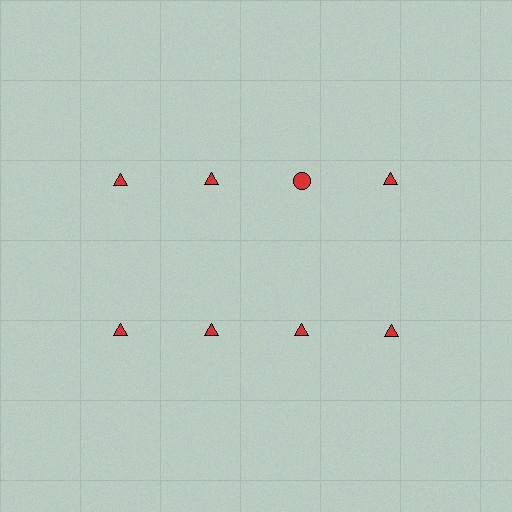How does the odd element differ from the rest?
It has a different shape: circle instead of triangle.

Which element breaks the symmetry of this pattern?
The red circle in the top row, center column breaks the symmetry. All other shapes are red triangles.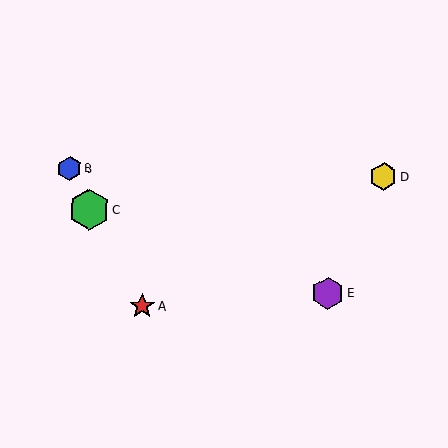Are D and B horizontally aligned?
Yes, both are at y≈176.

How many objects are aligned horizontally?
2 objects (B, D) are aligned horizontally.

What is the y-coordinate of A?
Object A is at y≈306.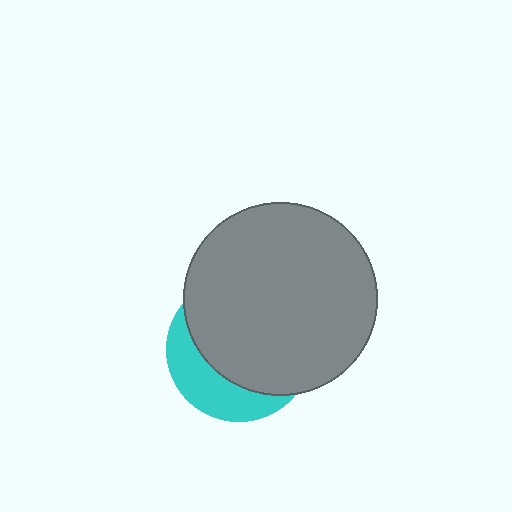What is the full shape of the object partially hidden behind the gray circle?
The partially hidden object is a cyan circle.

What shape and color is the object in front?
The object in front is a gray circle.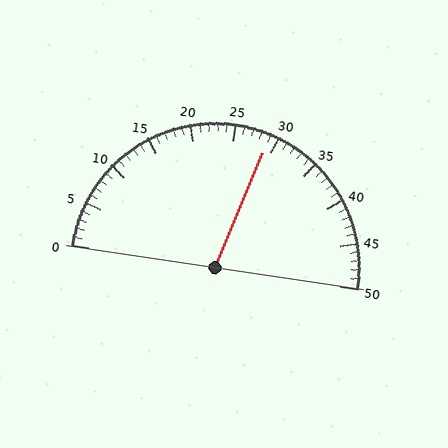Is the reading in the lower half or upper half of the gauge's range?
The reading is in the upper half of the range (0 to 50).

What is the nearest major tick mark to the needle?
The nearest major tick mark is 30.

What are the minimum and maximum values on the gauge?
The gauge ranges from 0 to 50.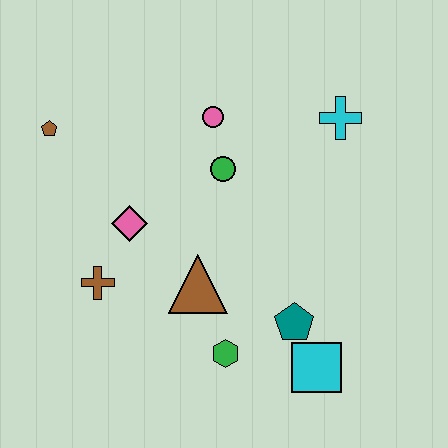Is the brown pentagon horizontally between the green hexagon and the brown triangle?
No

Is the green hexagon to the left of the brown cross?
No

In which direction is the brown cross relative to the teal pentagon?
The brown cross is to the left of the teal pentagon.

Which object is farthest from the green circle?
The cyan square is farthest from the green circle.